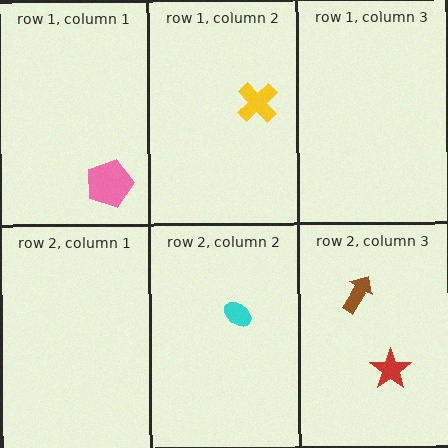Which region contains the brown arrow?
The row 2, column 3 region.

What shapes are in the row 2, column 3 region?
The brown arrow, the red star.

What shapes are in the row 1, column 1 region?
The pink pentagon.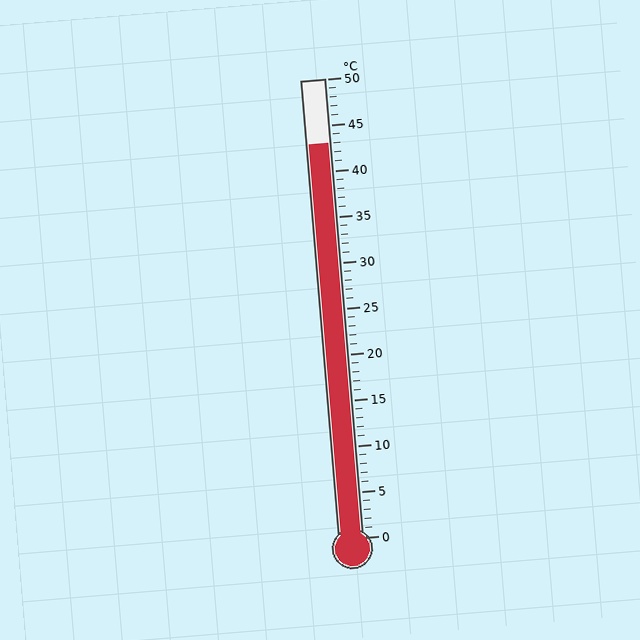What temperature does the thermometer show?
The thermometer shows approximately 43°C.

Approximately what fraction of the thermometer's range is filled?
The thermometer is filled to approximately 85% of its range.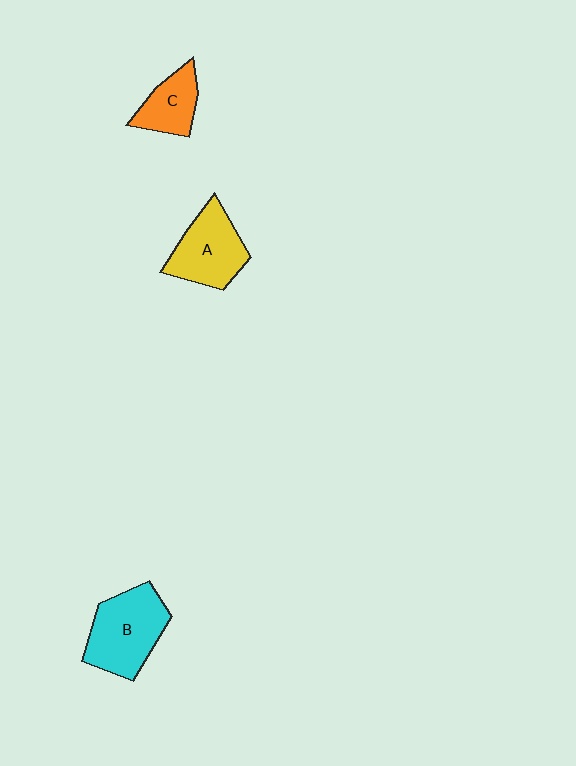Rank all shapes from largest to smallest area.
From largest to smallest: B (cyan), A (yellow), C (orange).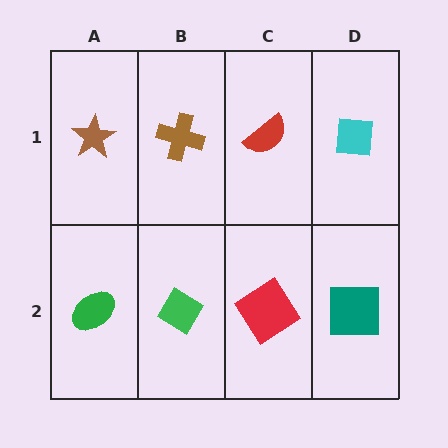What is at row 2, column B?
A green diamond.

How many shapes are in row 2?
4 shapes.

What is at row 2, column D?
A teal square.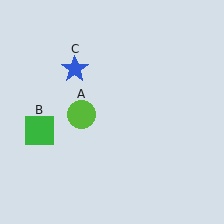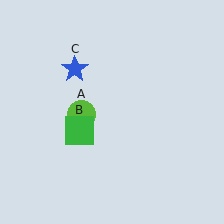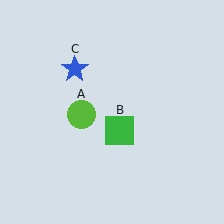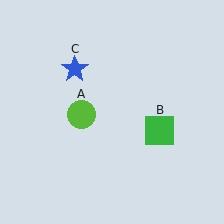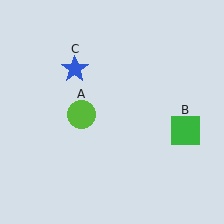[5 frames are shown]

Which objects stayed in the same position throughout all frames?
Lime circle (object A) and blue star (object C) remained stationary.